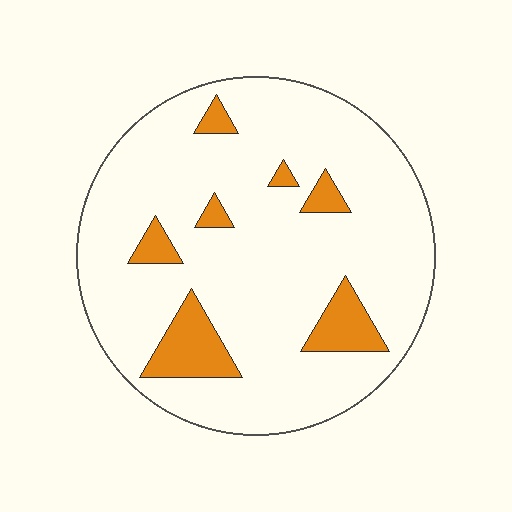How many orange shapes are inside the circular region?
7.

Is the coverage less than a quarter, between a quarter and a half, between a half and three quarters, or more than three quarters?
Less than a quarter.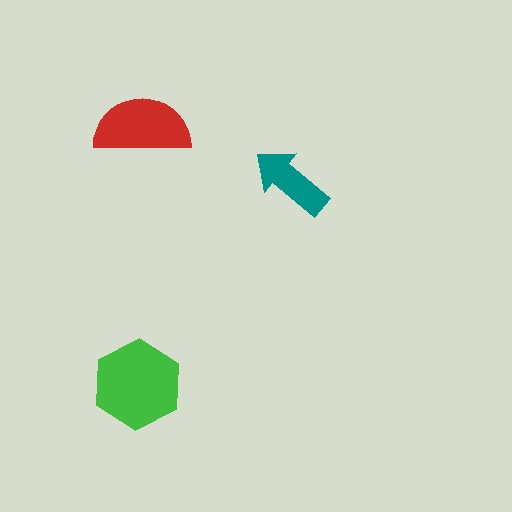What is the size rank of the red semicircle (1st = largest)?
2nd.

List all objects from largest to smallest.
The green hexagon, the red semicircle, the teal arrow.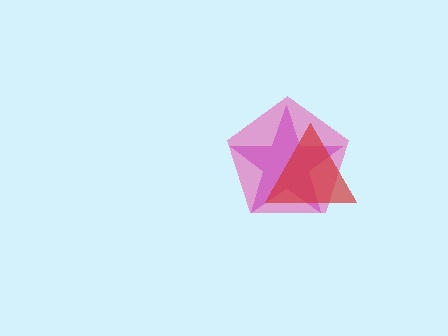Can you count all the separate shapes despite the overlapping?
Yes, there are 3 separate shapes.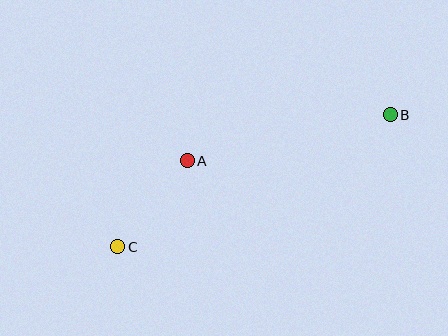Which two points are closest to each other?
Points A and C are closest to each other.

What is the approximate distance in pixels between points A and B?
The distance between A and B is approximately 208 pixels.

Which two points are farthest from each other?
Points B and C are farthest from each other.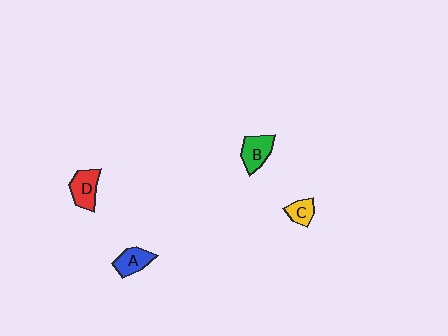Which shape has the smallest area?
Shape C (yellow).